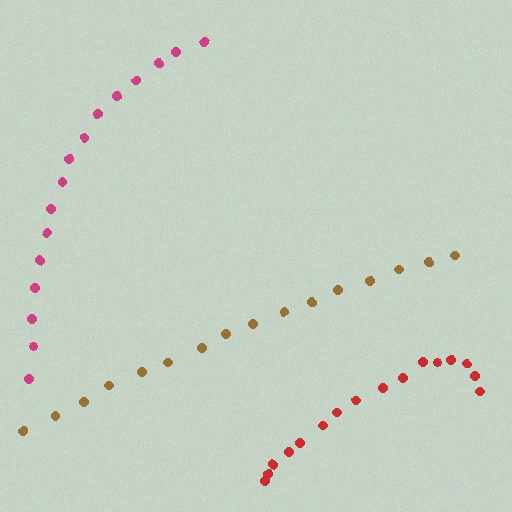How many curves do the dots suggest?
There are 3 distinct paths.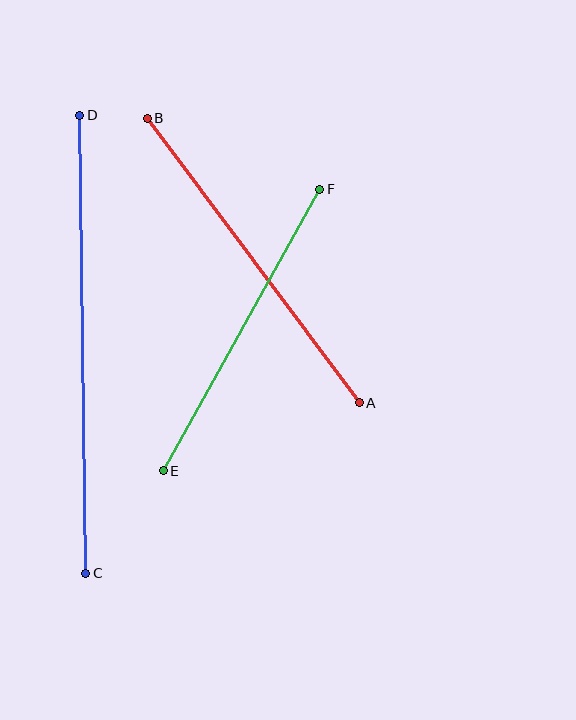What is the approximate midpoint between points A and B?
The midpoint is at approximately (253, 261) pixels.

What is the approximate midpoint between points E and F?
The midpoint is at approximately (242, 330) pixels.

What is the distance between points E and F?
The distance is approximately 322 pixels.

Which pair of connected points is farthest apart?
Points C and D are farthest apart.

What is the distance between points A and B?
The distance is approximately 355 pixels.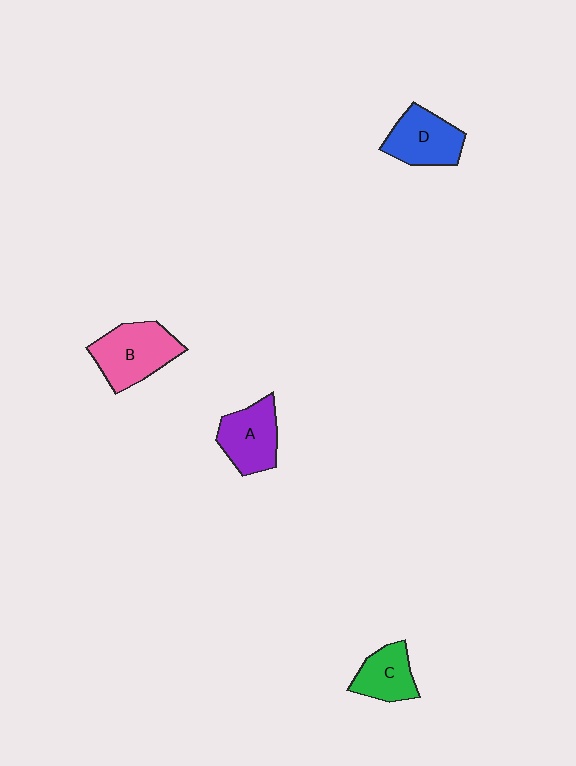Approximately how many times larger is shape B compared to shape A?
Approximately 1.2 times.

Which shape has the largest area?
Shape B (pink).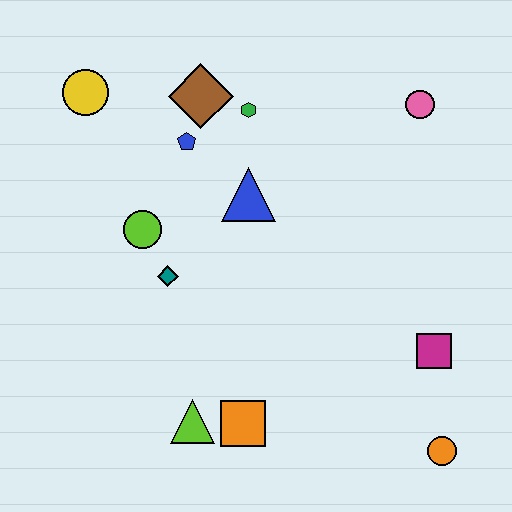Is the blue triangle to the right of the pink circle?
No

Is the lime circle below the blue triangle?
Yes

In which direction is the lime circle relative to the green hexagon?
The lime circle is below the green hexagon.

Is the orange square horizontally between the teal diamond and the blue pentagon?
No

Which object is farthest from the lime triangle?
The pink circle is farthest from the lime triangle.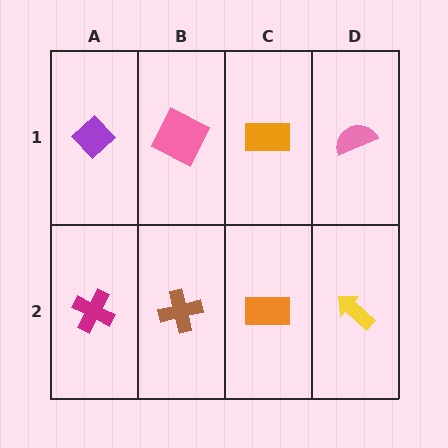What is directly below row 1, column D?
A yellow arrow.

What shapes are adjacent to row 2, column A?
A purple diamond (row 1, column A), a brown cross (row 2, column B).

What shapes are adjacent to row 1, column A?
A magenta cross (row 2, column A), a pink square (row 1, column B).